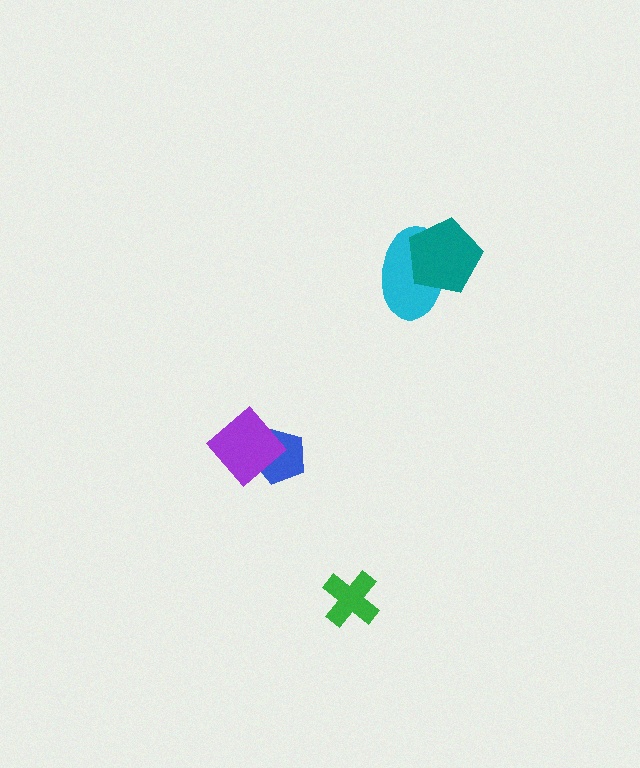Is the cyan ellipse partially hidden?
Yes, it is partially covered by another shape.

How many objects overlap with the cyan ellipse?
1 object overlaps with the cyan ellipse.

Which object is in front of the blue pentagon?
The purple diamond is in front of the blue pentagon.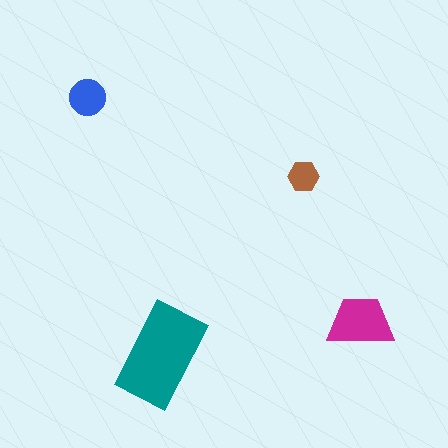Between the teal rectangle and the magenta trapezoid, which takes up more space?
The teal rectangle.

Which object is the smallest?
The brown hexagon.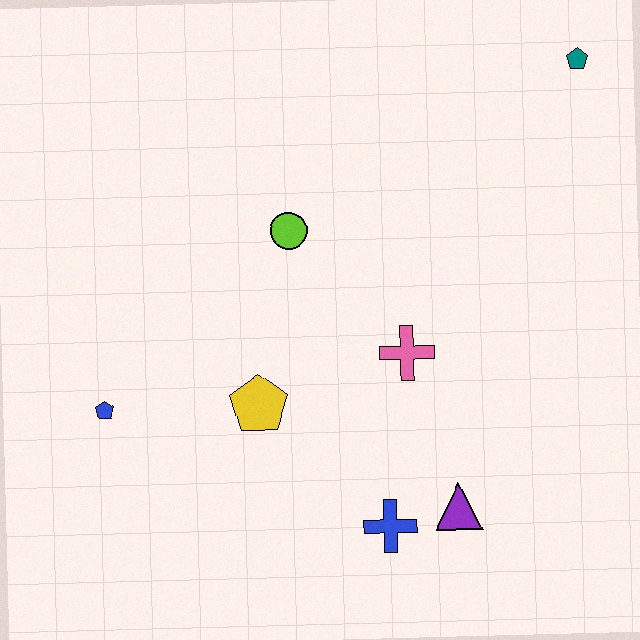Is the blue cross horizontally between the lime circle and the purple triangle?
Yes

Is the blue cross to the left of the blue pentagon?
No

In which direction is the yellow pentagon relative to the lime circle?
The yellow pentagon is below the lime circle.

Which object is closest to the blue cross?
The purple triangle is closest to the blue cross.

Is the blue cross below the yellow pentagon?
Yes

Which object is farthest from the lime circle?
The teal pentagon is farthest from the lime circle.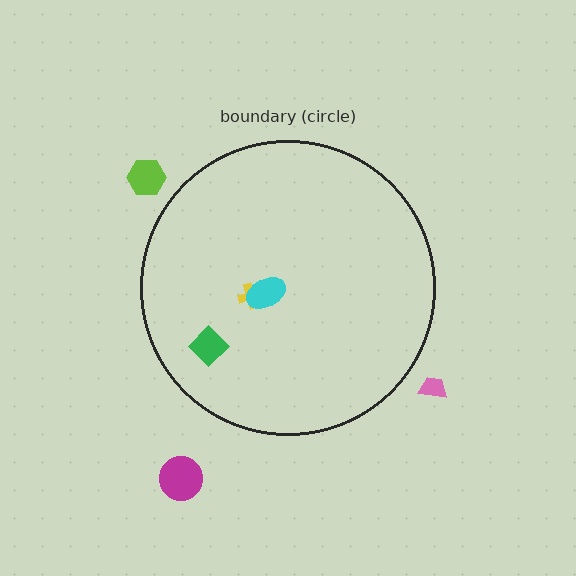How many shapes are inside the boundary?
3 inside, 3 outside.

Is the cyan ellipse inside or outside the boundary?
Inside.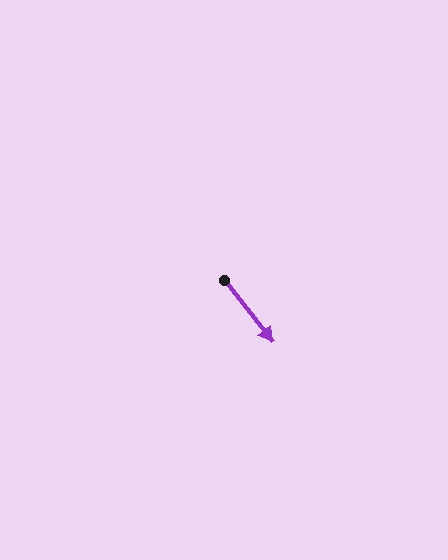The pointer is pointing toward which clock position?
Roughly 5 o'clock.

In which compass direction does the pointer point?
Southeast.